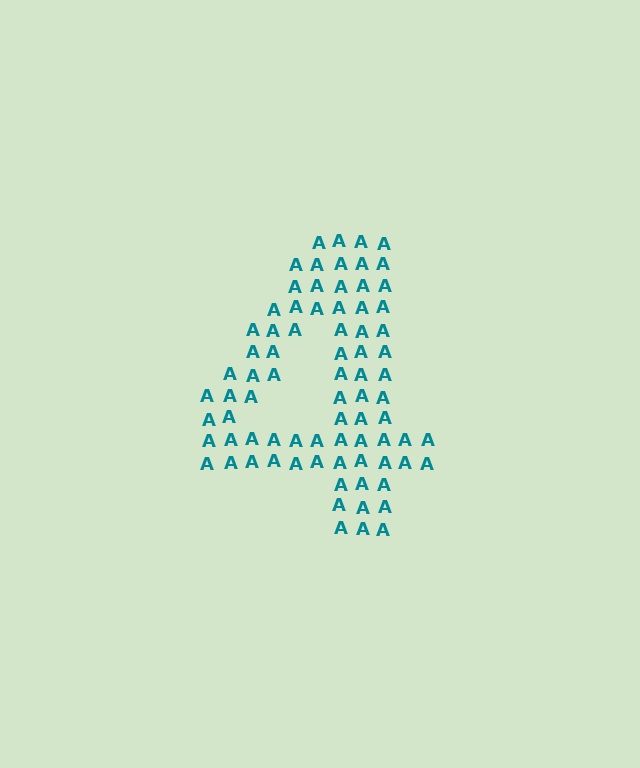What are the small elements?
The small elements are letter A's.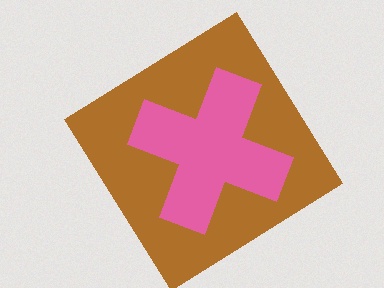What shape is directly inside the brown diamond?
The pink cross.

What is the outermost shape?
The brown diamond.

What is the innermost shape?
The pink cross.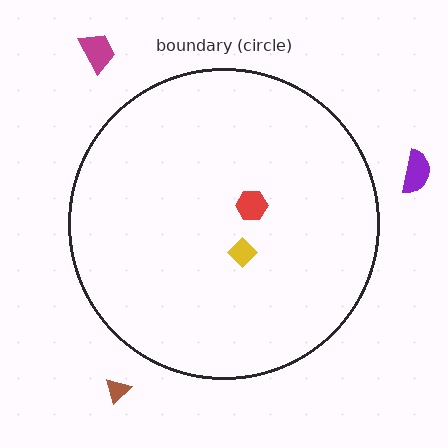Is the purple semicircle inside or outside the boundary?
Outside.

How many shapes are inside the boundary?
2 inside, 3 outside.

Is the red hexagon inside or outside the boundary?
Inside.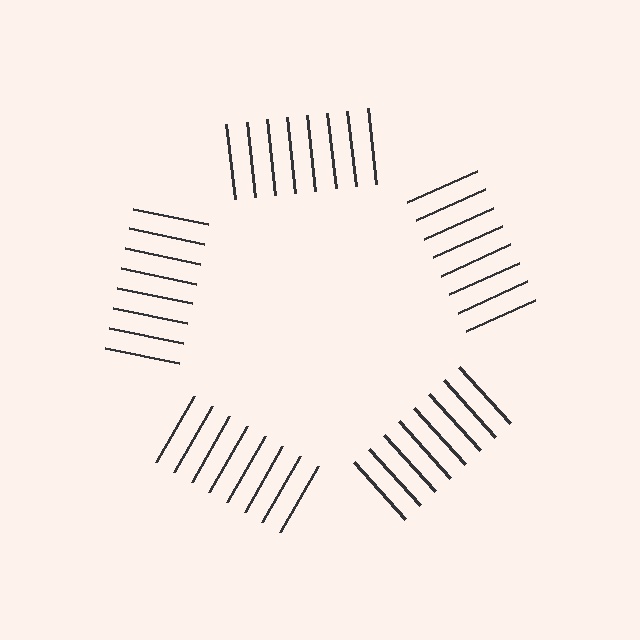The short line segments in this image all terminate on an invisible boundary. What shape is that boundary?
An illusory pentagon — the line segments terminate on its edges but no continuous stroke is drawn.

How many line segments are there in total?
40 — 8 along each of the 5 edges.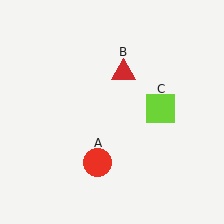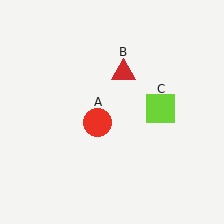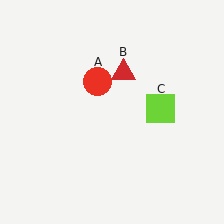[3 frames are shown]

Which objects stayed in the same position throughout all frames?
Red triangle (object B) and lime square (object C) remained stationary.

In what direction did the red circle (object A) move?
The red circle (object A) moved up.